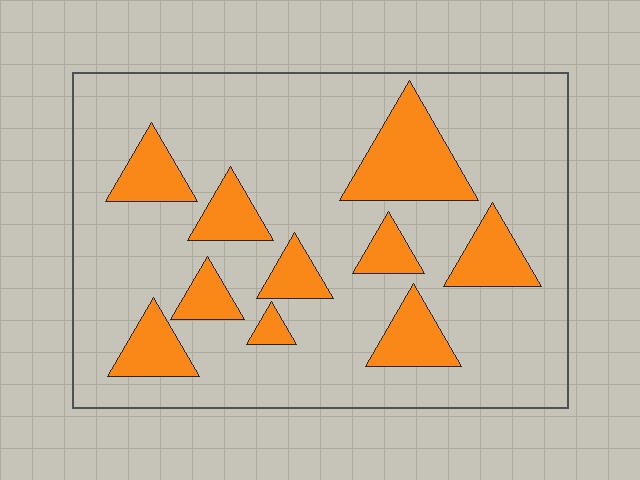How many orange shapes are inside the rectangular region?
10.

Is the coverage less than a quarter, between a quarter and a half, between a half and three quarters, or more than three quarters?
Less than a quarter.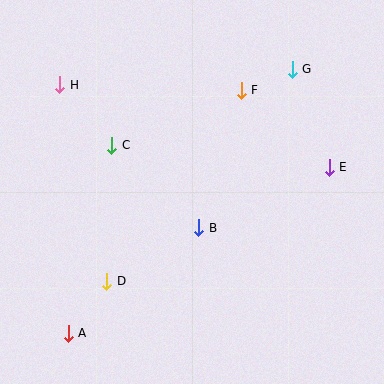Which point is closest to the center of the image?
Point B at (199, 228) is closest to the center.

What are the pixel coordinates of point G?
Point G is at (292, 69).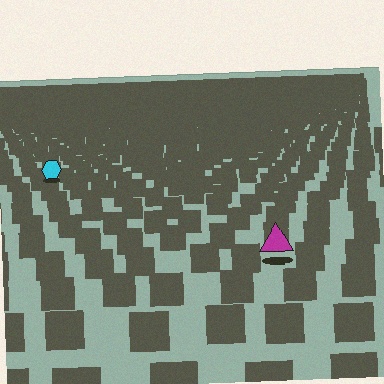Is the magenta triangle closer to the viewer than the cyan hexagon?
Yes. The magenta triangle is closer — you can tell from the texture gradient: the ground texture is coarser near it.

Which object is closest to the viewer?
The magenta triangle is closest. The texture marks near it are larger and more spread out.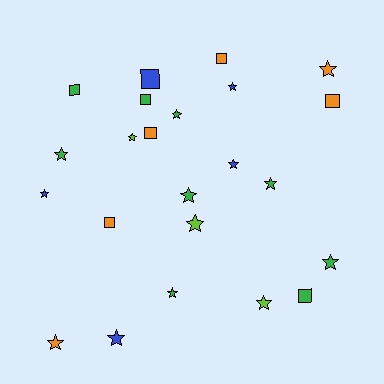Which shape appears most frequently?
Star, with 15 objects.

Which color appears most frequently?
Green, with 9 objects.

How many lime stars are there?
There are 3 lime stars.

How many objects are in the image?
There are 23 objects.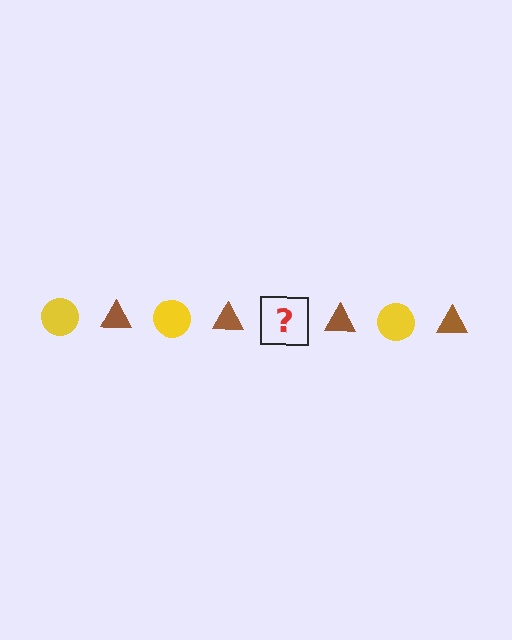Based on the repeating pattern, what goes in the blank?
The blank should be a yellow circle.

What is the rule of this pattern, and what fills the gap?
The rule is that the pattern alternates between yellow circle and brown triangle. The gap should be filled with a yellow circle.